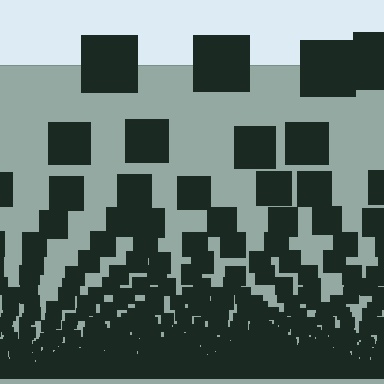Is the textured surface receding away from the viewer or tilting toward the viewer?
The surface appears to tilt toward the viewer. Texture elements get larger and sparser toward the top.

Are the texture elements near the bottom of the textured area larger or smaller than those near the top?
Smaller. The gradient is inverted — elements near the bottom are smaller and denser.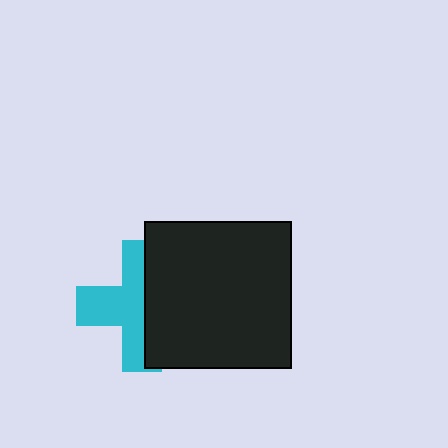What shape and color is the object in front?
The object in front is a black square.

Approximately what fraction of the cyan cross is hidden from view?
Roughly 47% of the cyan cross is hidden behind the black square.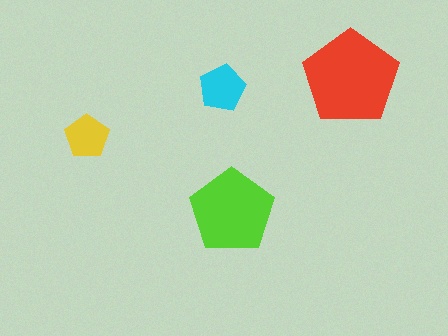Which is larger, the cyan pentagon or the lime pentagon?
The lime one.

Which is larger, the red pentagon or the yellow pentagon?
The red one.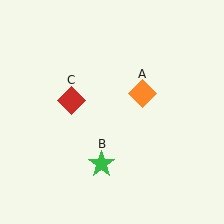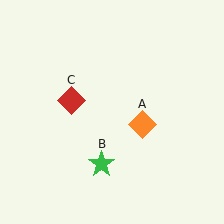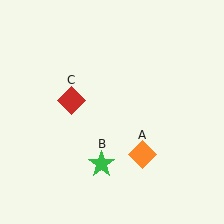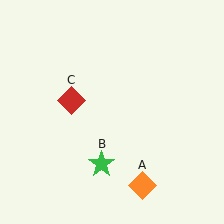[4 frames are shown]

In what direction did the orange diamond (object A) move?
The orange diamond (object A) moved down.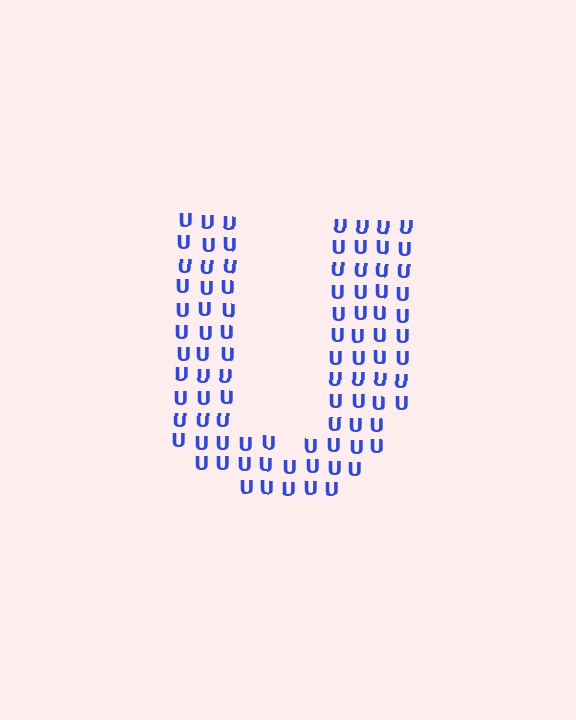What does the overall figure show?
The overall figure shows the letter U.